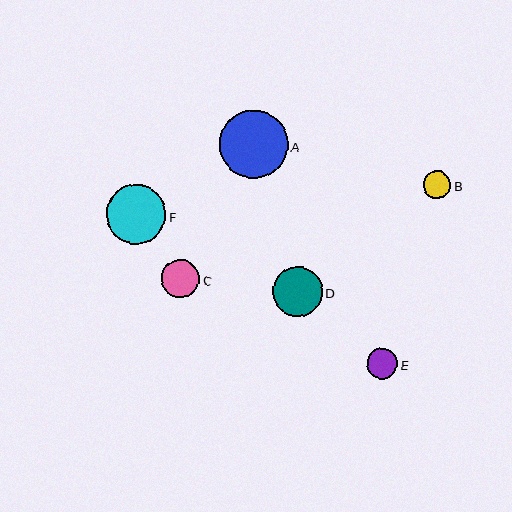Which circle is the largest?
Circle A is the largest with a size of approximately 68 pixels.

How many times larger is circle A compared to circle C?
Circle A is approximately 1.8 times the size of circle C.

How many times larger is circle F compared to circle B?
Circle F is approximately 2.2 times the size of circle B.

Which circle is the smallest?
Circle B is the smallest with a size of approximately 28 pixels.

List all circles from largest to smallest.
From largest to smallest: A, F, D, C, E, B.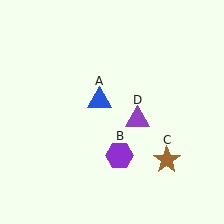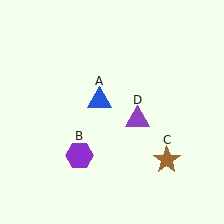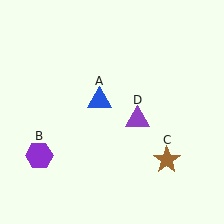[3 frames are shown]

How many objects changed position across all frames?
1 object changed position: purple hexagon (object B).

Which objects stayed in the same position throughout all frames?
Blue triangle (object A) and brown star (object C) and purple triangle (object D) remained stationary.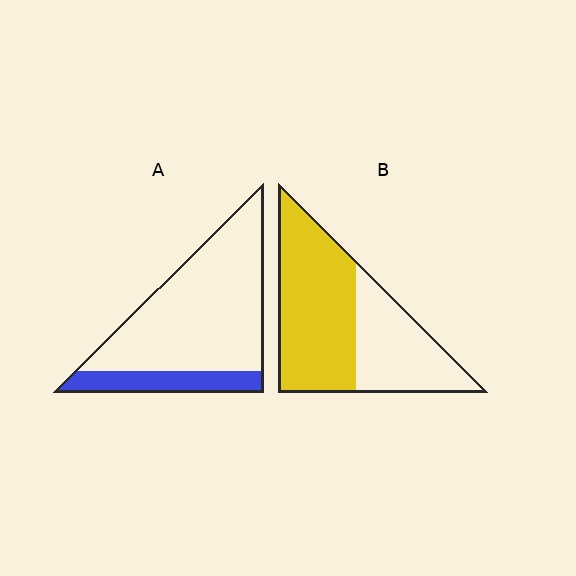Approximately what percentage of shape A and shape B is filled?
A is approximately 20% and B is approximately 60%.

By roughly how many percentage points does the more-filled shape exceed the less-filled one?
By roughly 40 percentage points (B over A).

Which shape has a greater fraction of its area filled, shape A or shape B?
Shape B.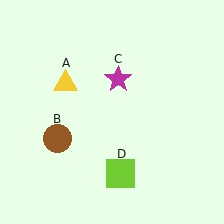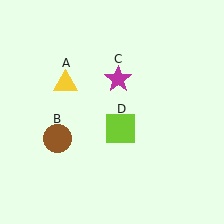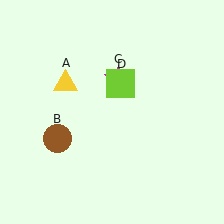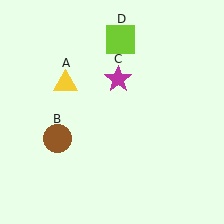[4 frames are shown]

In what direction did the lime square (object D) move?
The lime square (object D) moved up.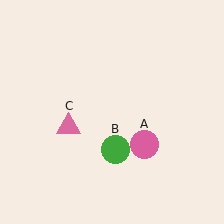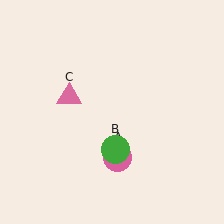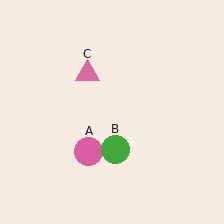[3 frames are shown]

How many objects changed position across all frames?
2 objects changed position: pink circle (object A), pink triangle (object C).